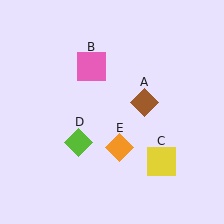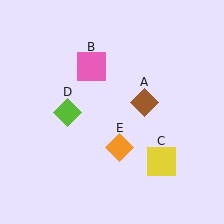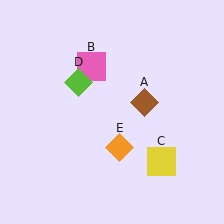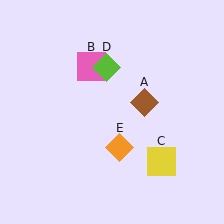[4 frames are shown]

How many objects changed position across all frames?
1 object changed position: lime diamond (object D).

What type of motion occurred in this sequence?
The lime diamond (object D) rotated clockwise around the center of the scene.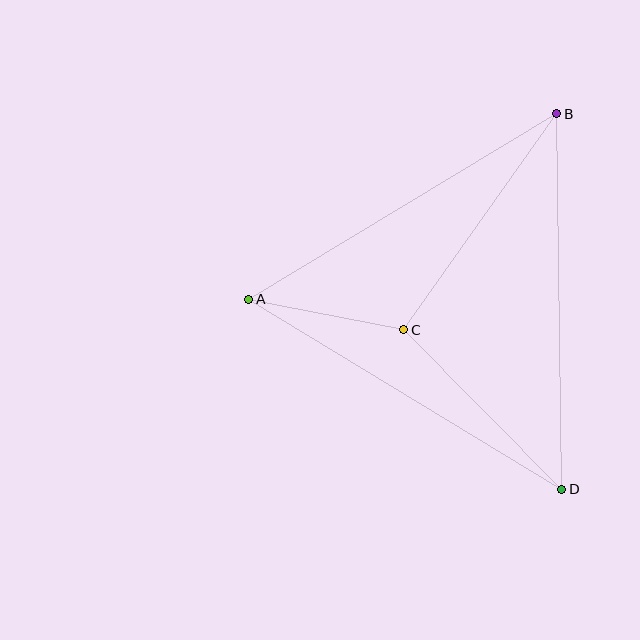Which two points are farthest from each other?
Points B and D are farthest from each other.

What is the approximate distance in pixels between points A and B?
The distance between A and B is approximately 360 pixels.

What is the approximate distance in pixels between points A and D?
The distance between A and D is approximately 366 pixels.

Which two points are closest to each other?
Points A and C are closest to each other.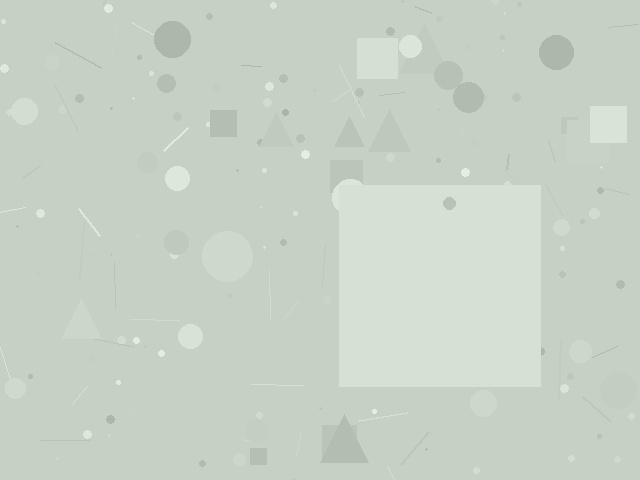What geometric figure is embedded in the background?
A square is embedded in the background.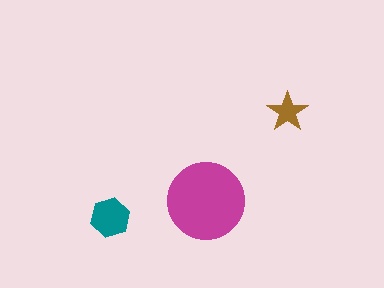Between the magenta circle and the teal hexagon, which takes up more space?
The magenta circle.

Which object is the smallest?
The brown star.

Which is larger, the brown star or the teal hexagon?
The teal hexagon.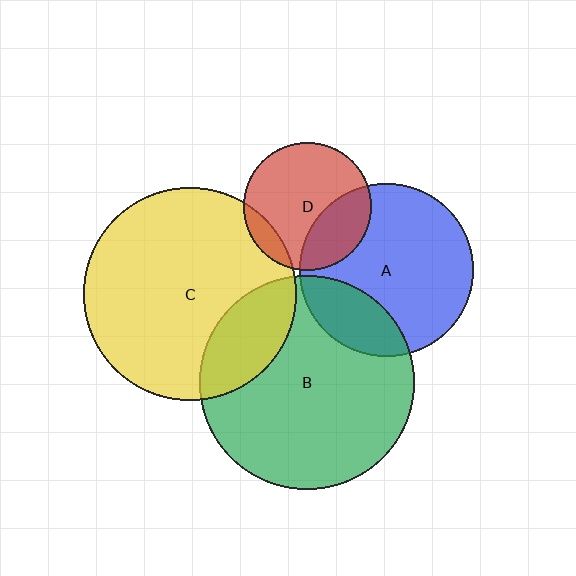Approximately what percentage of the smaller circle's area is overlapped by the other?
Approximately 20%.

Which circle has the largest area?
Circle B (green).